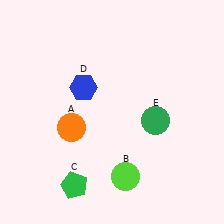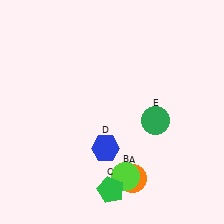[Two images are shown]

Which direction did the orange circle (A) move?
The orange circle (A) moved right.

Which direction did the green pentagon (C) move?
The green pentagon (C) moved right.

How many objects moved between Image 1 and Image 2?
3 objects moved between the two images.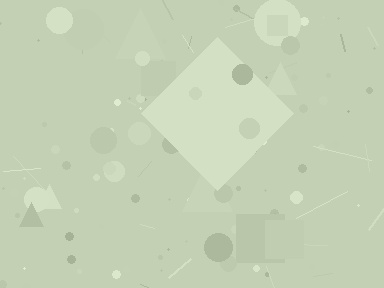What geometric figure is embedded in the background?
A diamond is embedded in the background.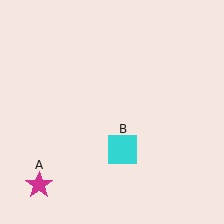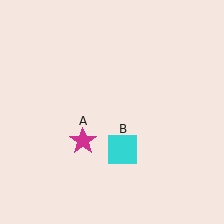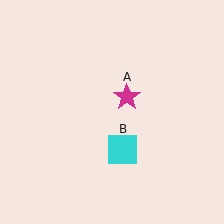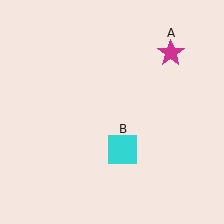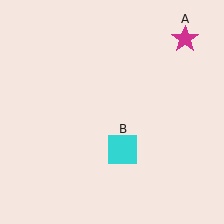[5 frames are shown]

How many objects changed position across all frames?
1 object changed position: magenta star (object A).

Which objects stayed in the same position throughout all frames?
Cyan square (object B) remained stationary.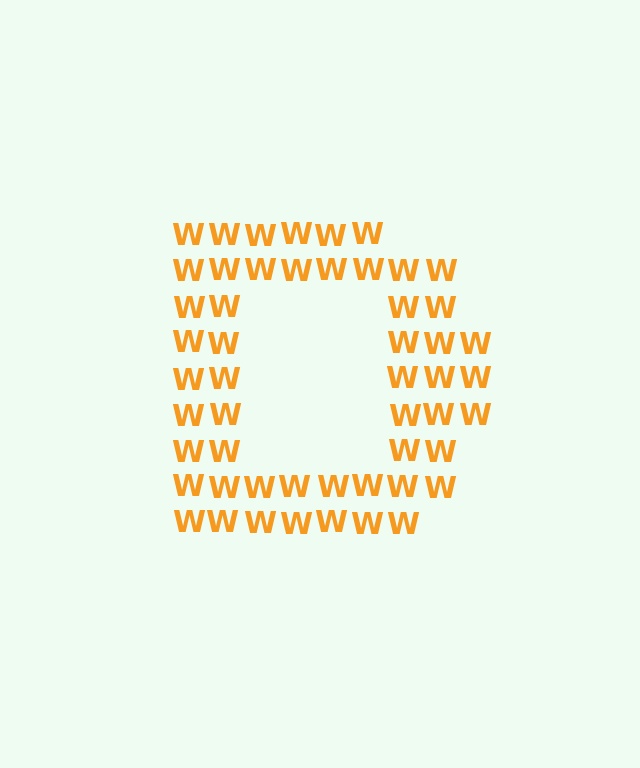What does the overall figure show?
The overall figure shows the letter D.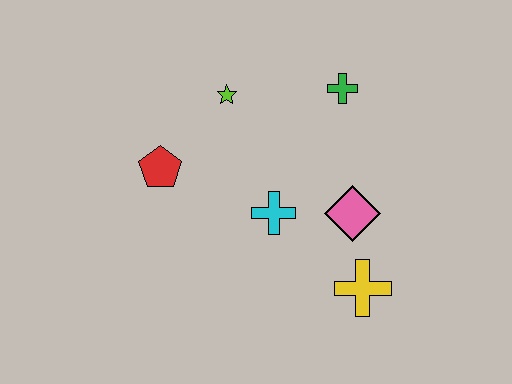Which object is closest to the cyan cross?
The pink diamond is closest to the cyan cross.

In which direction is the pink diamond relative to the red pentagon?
The pink diamond is to the right of the red pentagon.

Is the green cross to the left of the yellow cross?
Yes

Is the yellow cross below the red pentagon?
Yes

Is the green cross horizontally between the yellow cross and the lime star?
Yes